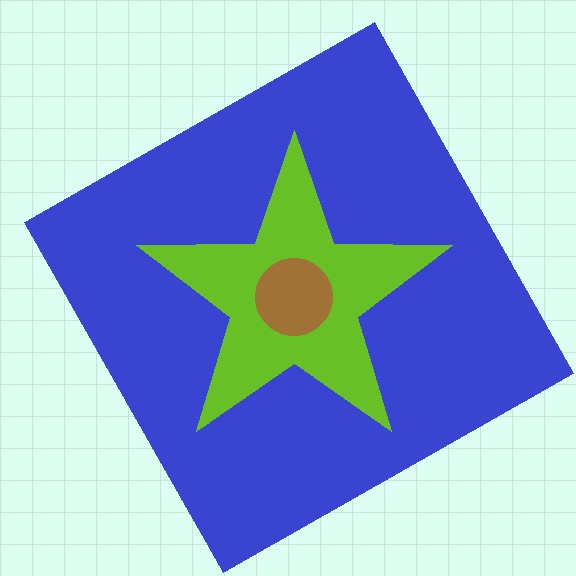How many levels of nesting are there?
3.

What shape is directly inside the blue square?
The lime star.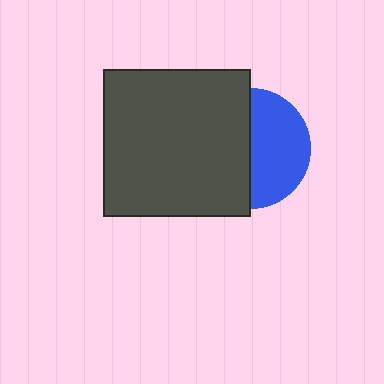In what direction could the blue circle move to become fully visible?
The blue circle could move right. That would shift it out from behind the dark gray square entirely.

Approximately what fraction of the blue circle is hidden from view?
Roughly 51% of the blue circle is hidden behind the dark gray square.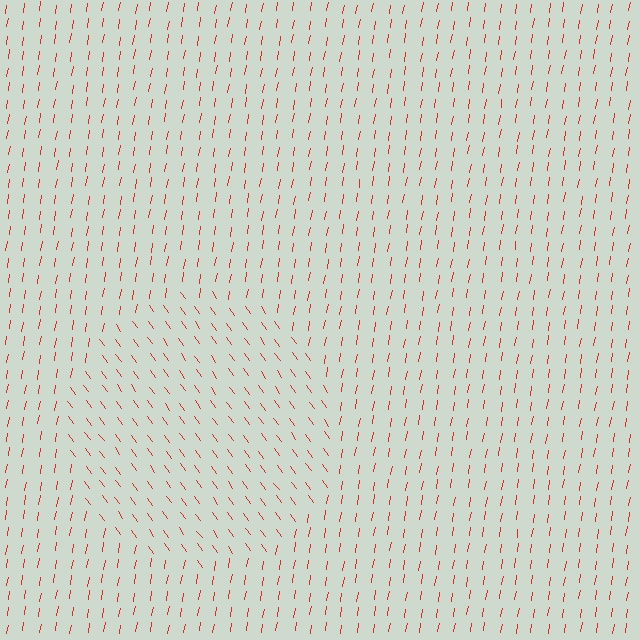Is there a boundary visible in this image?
Yes, there is a texture boundary formed by a change in line orientation.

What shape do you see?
I see a circle.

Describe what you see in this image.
The image is filled with small red line segments. A circle region in the image has lines oriented differently from the surrounding lines, creating a visible texture boundary.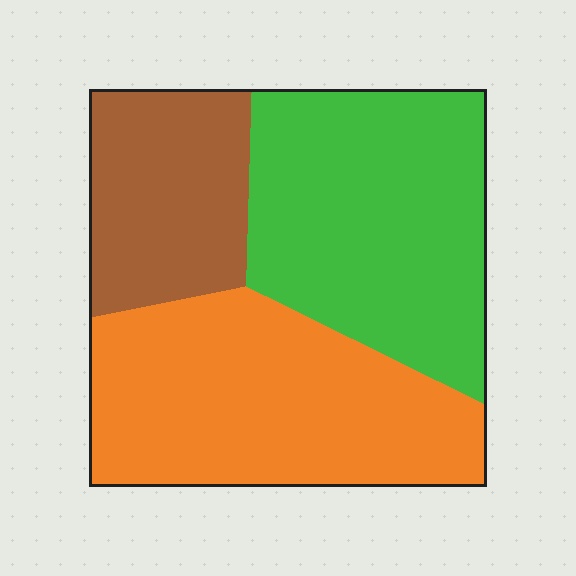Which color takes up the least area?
Brown, at roughly 20%.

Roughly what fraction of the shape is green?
Green takes up about three eighths (3/8) of the shape.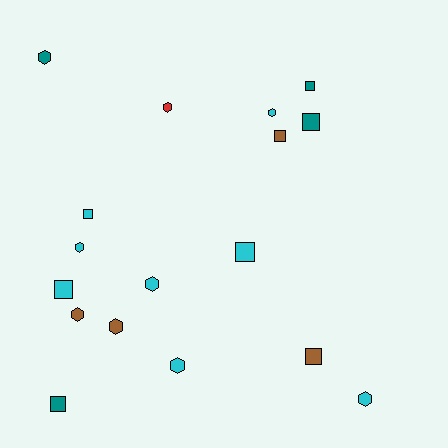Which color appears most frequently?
Cyan, with 8 objects.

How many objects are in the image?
There are 17 objects.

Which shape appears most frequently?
Hexagon, with 9 objects.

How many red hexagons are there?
There is 1 red hexagon.